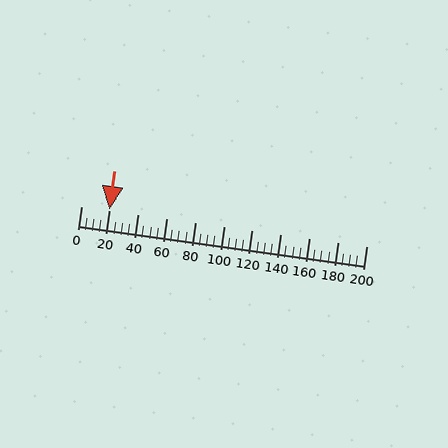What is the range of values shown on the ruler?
The ruler shows values from 0 to 200.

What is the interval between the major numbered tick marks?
The major tick marks are spaced 20 units apart.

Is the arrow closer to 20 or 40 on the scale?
The arrow is closer to 20.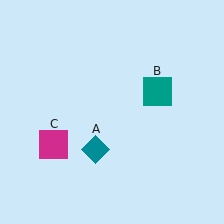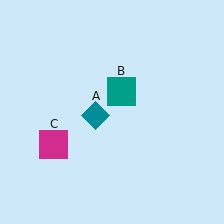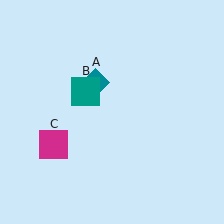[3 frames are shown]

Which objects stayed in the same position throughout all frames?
Magenta square (object C) remained stationary.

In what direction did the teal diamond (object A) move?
The teal diamond (object A) moved up.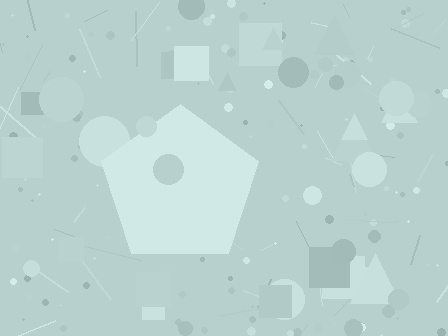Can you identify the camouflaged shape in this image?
The camouflaged shape is a pentagon.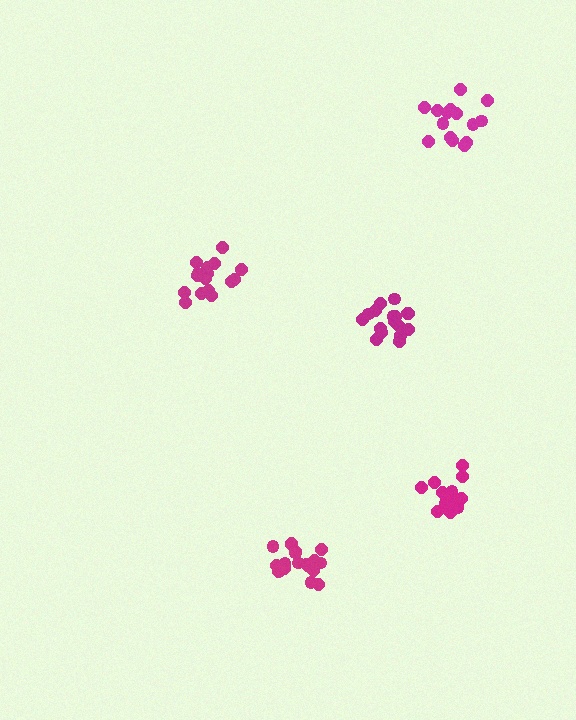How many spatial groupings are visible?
There are 5 spatial groupings.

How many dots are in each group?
Group 1: 18 dots, Group 2: 17 dots, Group 3: 15 dots, Group 4: 19 dots, Group 5: 16 dots (85 total).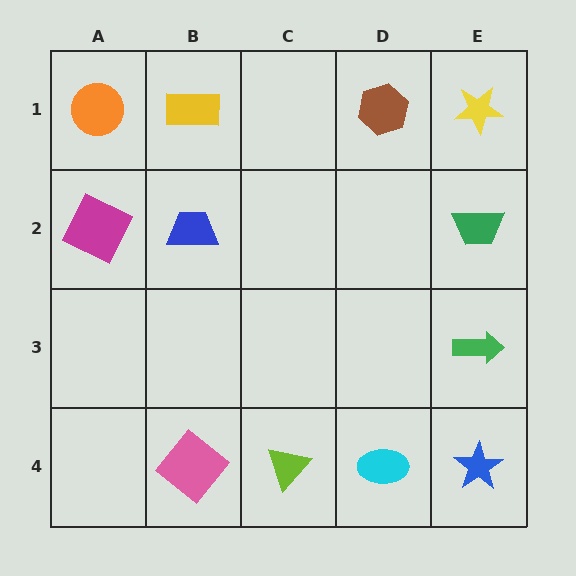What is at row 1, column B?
A yellow rectangle.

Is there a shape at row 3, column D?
No, that cell is empty.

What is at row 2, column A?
A magenta square.